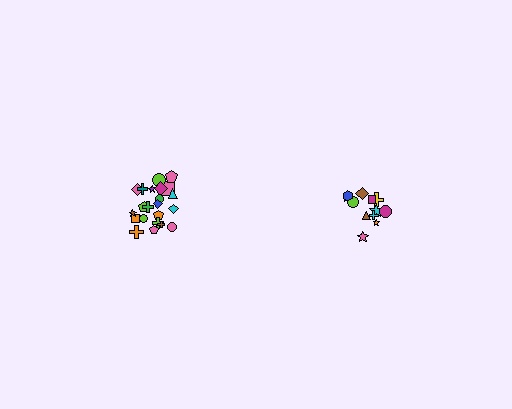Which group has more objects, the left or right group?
The left group.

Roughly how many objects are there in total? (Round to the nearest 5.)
Roughly 35 objects in total.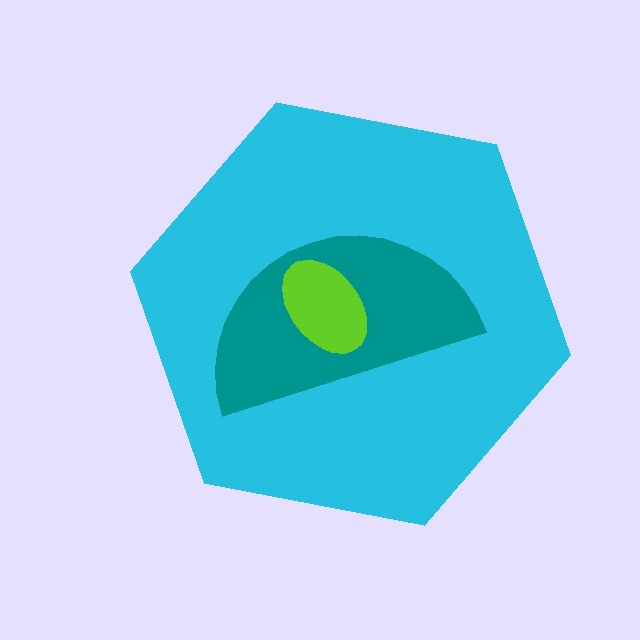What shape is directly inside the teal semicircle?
The lime ellipse.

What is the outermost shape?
The cyan hexagon.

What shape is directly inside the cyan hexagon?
The teal semicircle.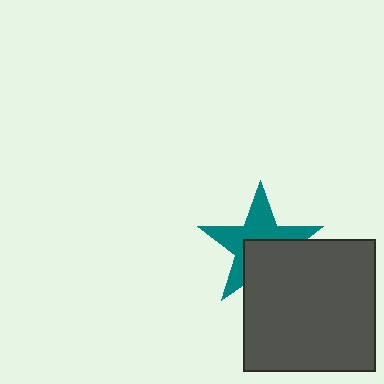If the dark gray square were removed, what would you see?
You would see the complete teal star.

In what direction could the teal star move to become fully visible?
The teal star could move up. That would shift it out from behind the dark gray square entirely.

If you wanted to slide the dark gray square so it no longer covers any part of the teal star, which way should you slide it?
Slide it down — that is the most direct way to separate the two shapes.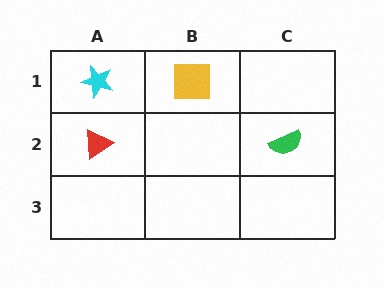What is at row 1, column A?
A cyan star.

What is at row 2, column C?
A green semicircle.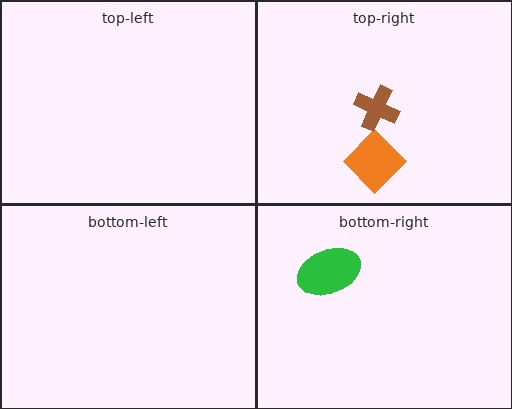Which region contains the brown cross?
The top-right region.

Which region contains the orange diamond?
The top-right region.